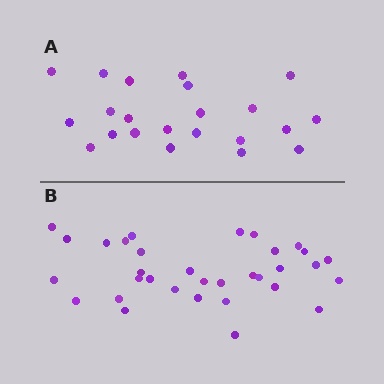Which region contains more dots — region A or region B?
Region B (the bottom region) has more dots.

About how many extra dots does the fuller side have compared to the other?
Region B has roughly 12 or so more dots than region A.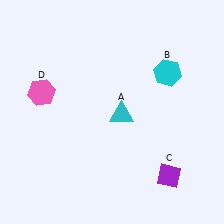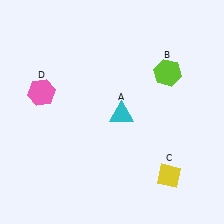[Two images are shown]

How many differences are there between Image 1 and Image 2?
There are 2 differences between the two images.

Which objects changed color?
B changed from cyan to lime. C changed from purple to yellow.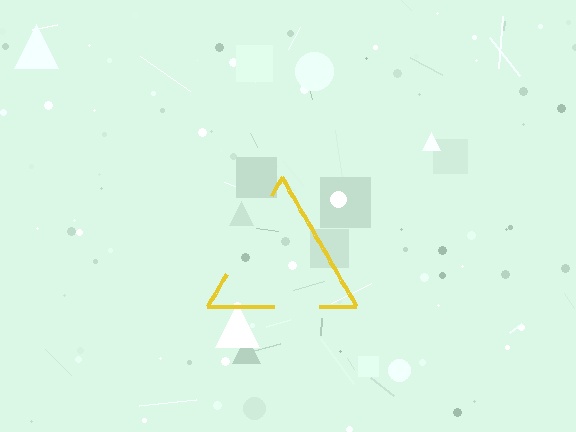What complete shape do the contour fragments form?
The contour fragments form a triangle.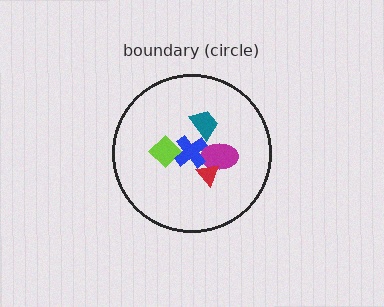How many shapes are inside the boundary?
5 inside, 0 outside.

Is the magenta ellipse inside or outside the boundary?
Inside.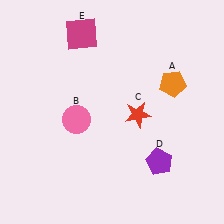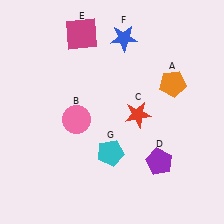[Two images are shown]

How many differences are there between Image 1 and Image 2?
There are 2 differences between the two images.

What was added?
A blue star (F), a cyan pentagon (G) were added in Image 2.